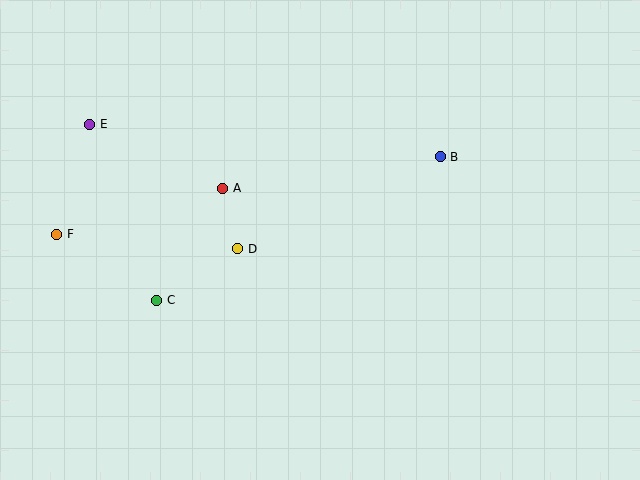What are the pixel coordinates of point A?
Point A is at (223, 188).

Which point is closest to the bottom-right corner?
Point B is closest to the bottom-right corner.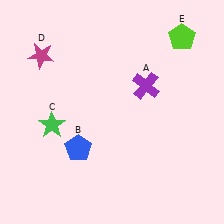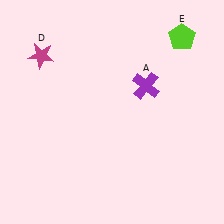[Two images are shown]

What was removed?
The green star (C), the blue pentagon (B) were removed in Image 2.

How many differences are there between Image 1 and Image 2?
There are 2 differences between the two images.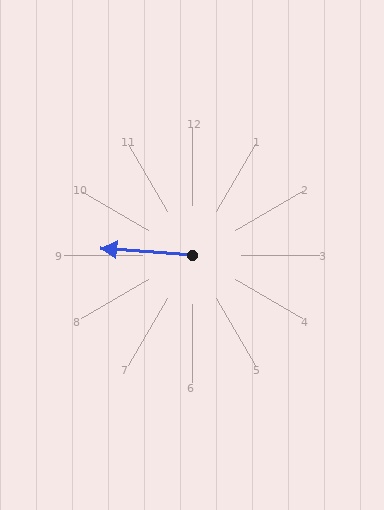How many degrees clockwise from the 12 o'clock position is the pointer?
Approximately 274 degrees.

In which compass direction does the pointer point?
West.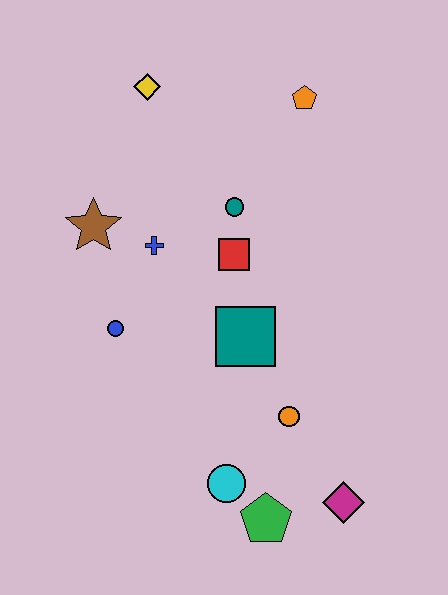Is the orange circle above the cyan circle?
Yes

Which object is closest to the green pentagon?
The cyan circle is closest to the green pentagon.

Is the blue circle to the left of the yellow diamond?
Yes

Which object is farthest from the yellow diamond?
The magenta diamond is farthest from the yellow diamond.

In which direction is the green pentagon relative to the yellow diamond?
The green pentagon is below the yellow diamond.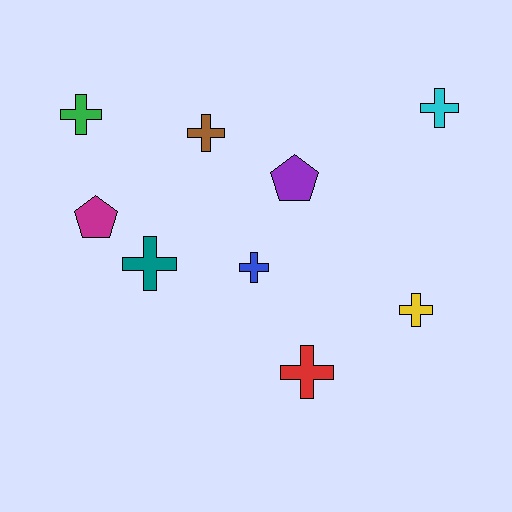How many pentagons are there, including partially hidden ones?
There are 2 pentagons.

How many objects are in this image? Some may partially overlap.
There are 9 objects.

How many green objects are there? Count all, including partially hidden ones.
There is 1 green object.